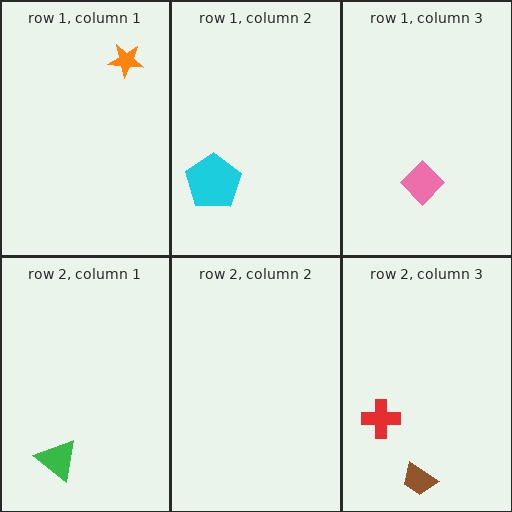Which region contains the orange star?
The row 1, column 1 region.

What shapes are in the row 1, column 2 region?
The cyan pentagon.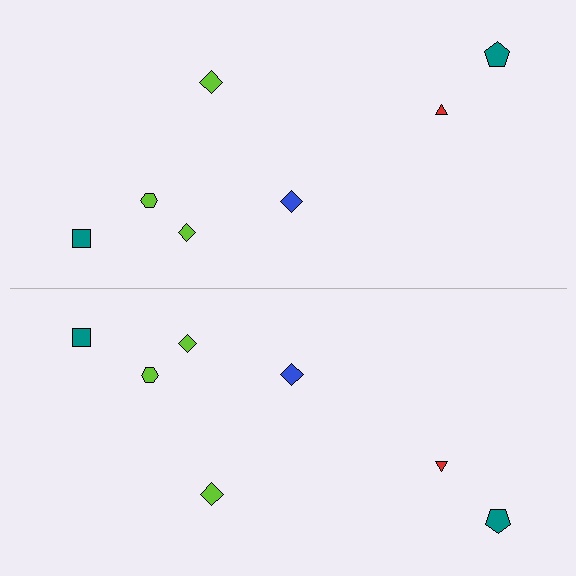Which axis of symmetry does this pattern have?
The pattern has a horizontal axis of symmetry running through the center of the image.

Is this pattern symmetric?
Yes, this pattern has bilateral (reflection) symmetry.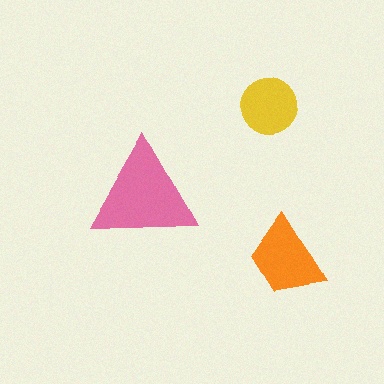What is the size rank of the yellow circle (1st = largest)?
3rd.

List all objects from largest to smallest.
The pink triangle, the orange trapezoid, the yellow circle.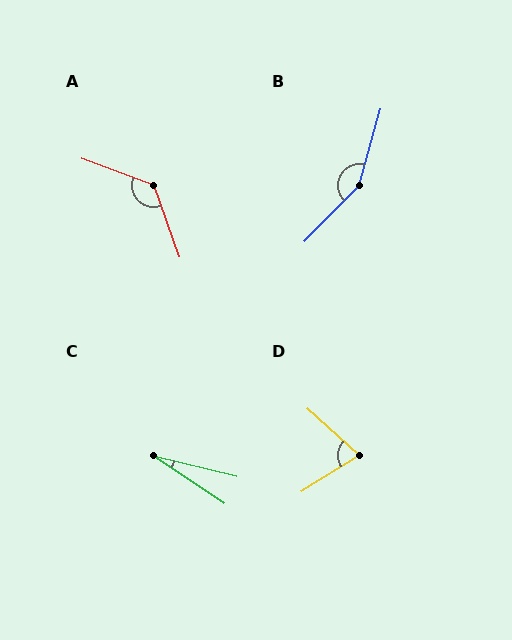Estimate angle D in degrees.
Approximately 74 degrees.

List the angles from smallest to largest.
C (20°), D (74°), A (130°), B (151°).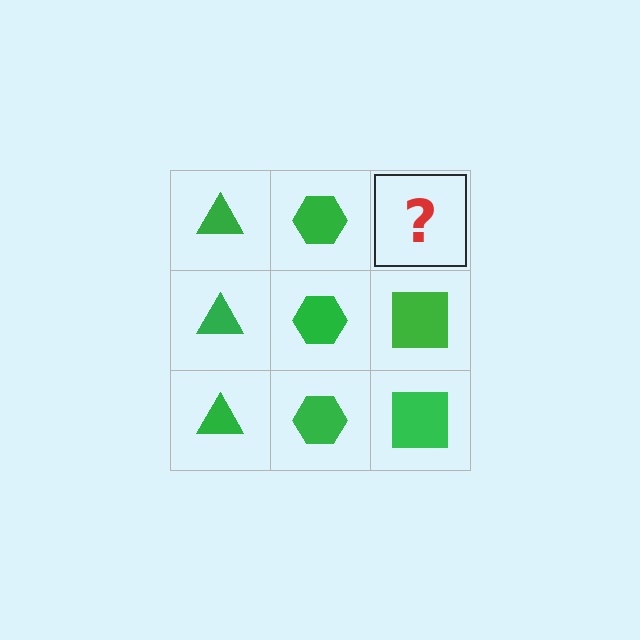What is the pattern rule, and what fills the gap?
The rule is that each column has a consistent shape. The gap should be filled with a green square.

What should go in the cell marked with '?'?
The missing cell should contain a green square.